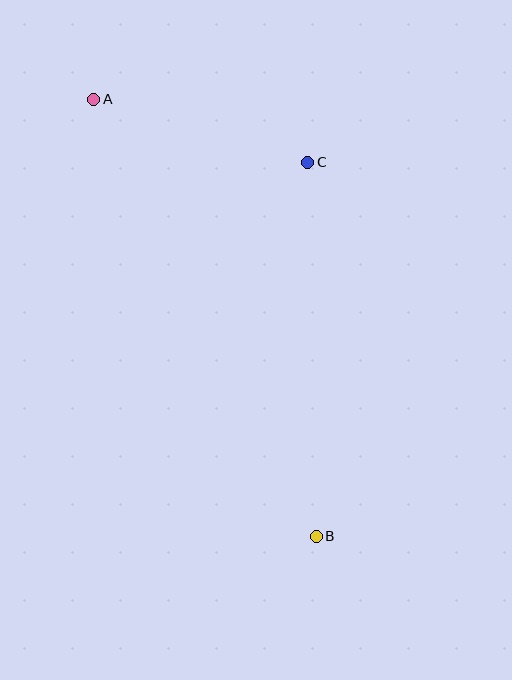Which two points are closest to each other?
Points A and C are closest to each other.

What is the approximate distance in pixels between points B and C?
The distance between B and C is approximately 374 pixels.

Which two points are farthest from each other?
Points A and B are farthest from each other.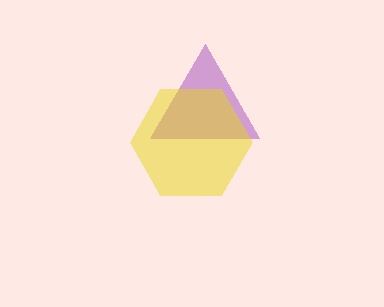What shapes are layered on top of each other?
The layered shapes are: a purple triangle, a yellow hexagon.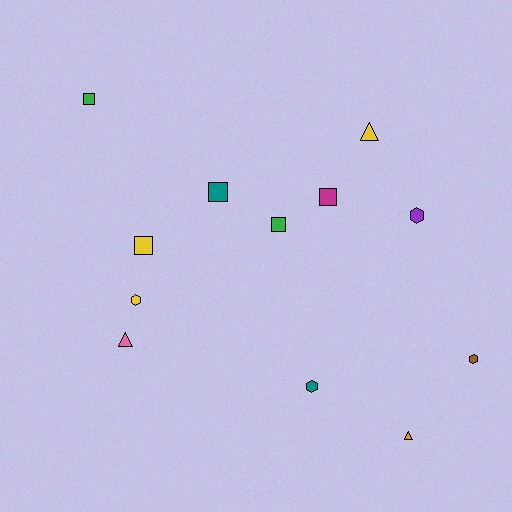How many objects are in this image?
There are 12 objects.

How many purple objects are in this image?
There is 1 purple object.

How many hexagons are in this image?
There are 4 hexagons.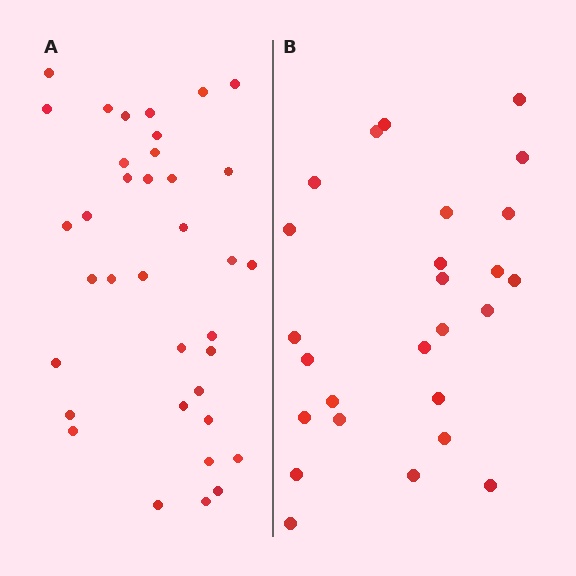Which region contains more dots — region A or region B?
Region A (the left region) has more dots.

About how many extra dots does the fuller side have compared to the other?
Region A has roughly 10 or so more dots than region B.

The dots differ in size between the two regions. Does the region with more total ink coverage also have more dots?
No. Region B has more total ink coverage because its dots are larger, but region A actually contains more individual dots. Total area can be misleading — the number of items is what matters here.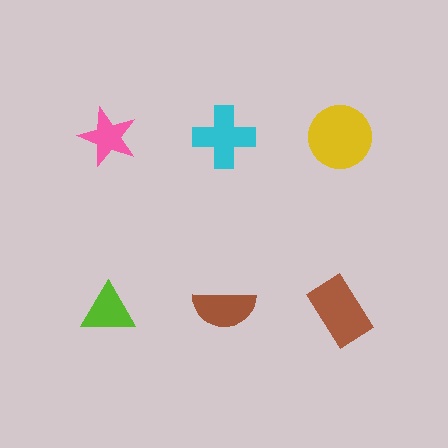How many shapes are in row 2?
3 shapes.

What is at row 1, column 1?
A pink star.